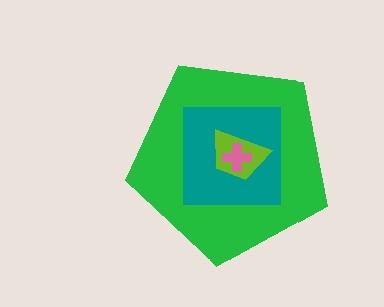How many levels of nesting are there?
4.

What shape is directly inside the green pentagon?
The teal square.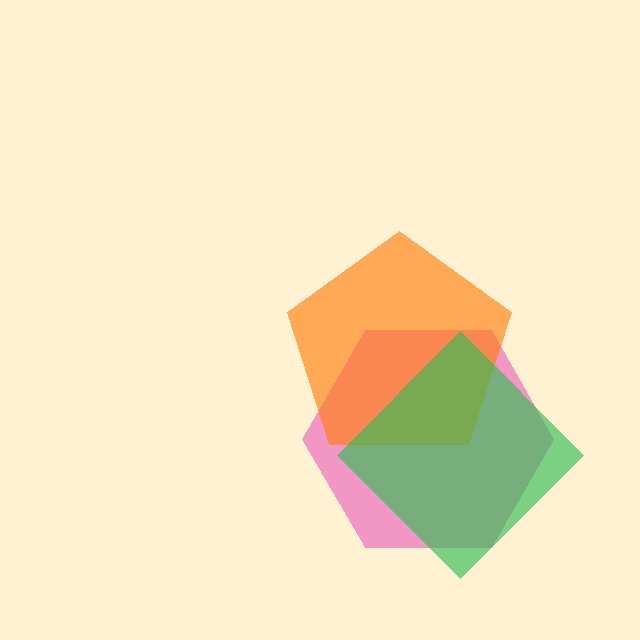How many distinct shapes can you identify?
There are 3 distinct shapes: a pink hexagon, an orange pentagon, a green diamond.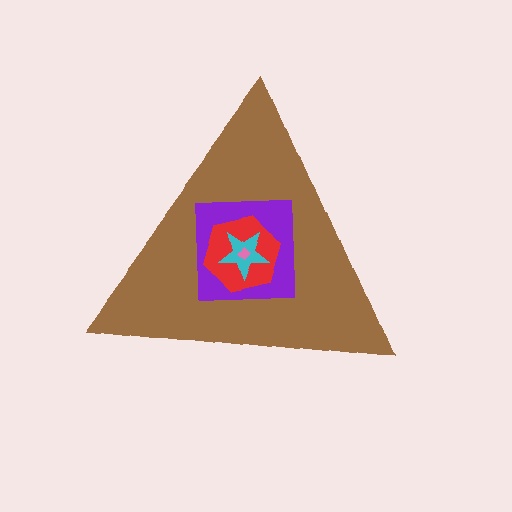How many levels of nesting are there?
5.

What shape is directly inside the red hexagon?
The cyan star.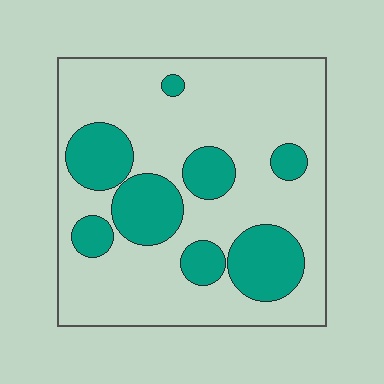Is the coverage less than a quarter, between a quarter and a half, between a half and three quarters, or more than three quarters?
Between a quarter and a half.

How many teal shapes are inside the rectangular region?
8.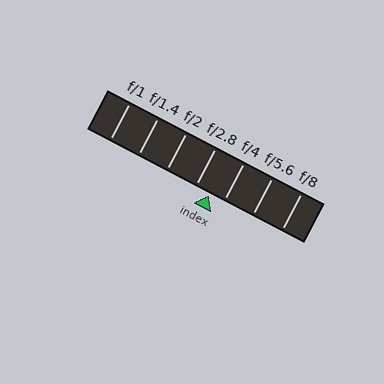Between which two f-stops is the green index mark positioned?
The index mark is between f/2.8 and f/4.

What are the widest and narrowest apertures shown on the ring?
The widest aperture shown is f/1 and the narrowest is f/8.